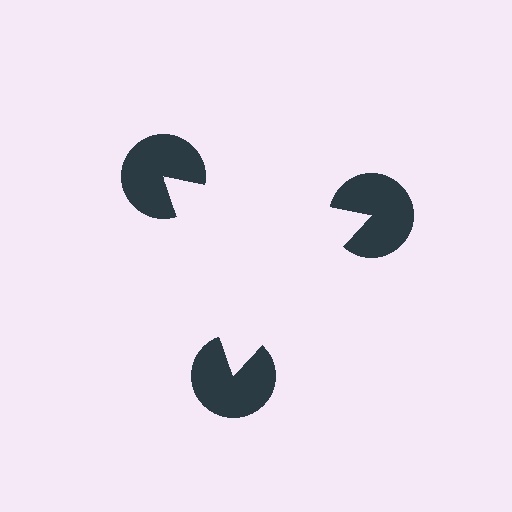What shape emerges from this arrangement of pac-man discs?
An illusory triangle — its edges are inferred from the aligned wedge cuts in the pac-man discs, not physically drawn.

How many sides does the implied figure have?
3 sides.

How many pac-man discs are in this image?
There are 3 — one at each vertex of the illusory triangle.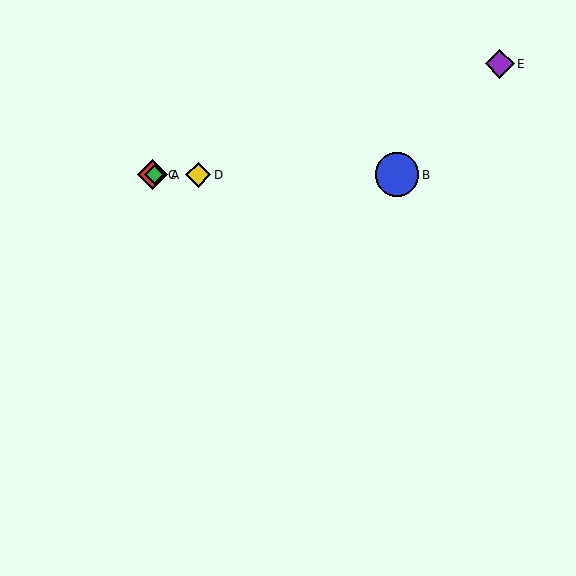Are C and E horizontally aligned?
No, C is at y≈175 and E is at y≈64.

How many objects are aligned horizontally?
4 objects (A, B, C, D) are aligned horizontally.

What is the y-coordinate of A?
Object A is at y≈175.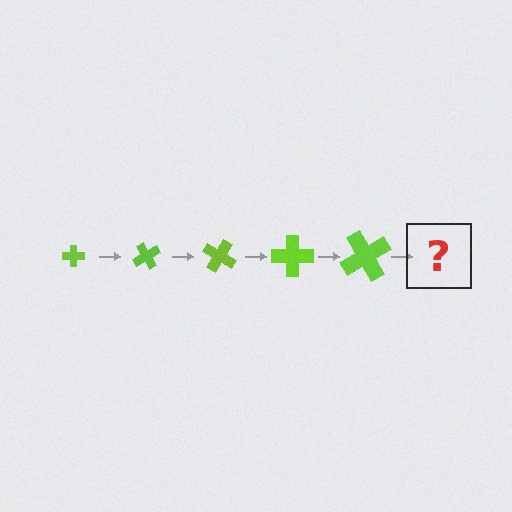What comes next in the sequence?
The next element should be a cross, larger than the previous one and rotated 300 degrees from the start.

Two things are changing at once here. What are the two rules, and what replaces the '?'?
The two rules are that the cross grows larger each step and it rotates 60 degrees each step. The '?' should be a cross, larger than the previous one and rotated 300 degrees from the start.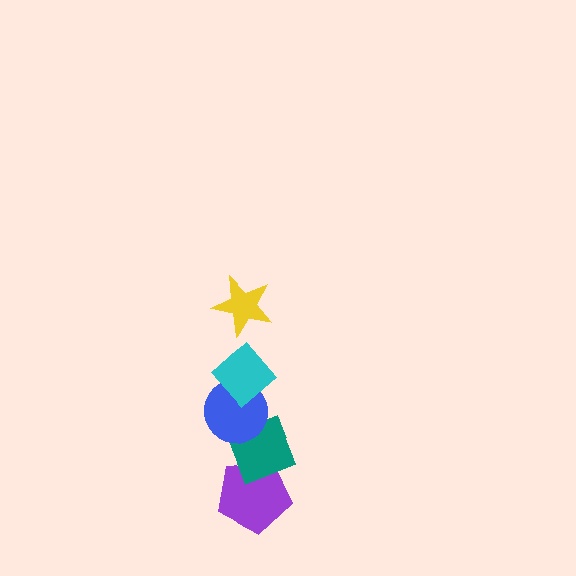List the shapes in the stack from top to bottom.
From top to bottom: the yellow star, the cyan diamond, the blue circle, the teal diamond, the purple pentagon.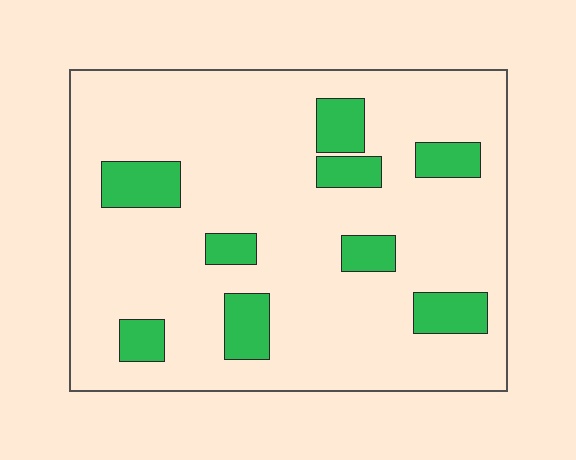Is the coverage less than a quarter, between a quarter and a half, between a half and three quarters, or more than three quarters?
Less than a quarter.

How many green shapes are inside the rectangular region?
9.